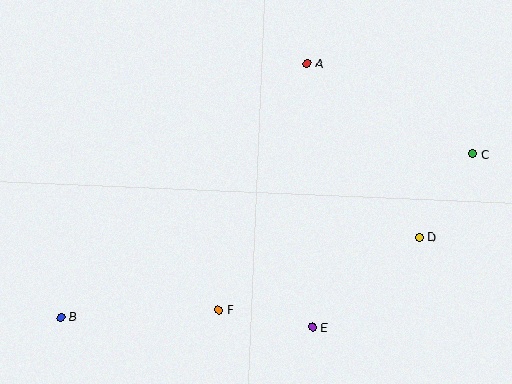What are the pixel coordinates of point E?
Point E is at (313, 327).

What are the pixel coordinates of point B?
Point B is at (61, 317).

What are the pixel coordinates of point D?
Point D is at (420, 237).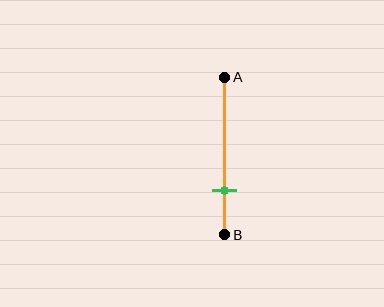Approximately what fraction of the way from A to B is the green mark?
The green mark is approximately 70% of the way from A to B.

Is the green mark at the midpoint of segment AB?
No, the mark is at about 70% from A, not at the 50% midpoint.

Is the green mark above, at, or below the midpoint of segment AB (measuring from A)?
The green mark is below the midpoint of segment AB.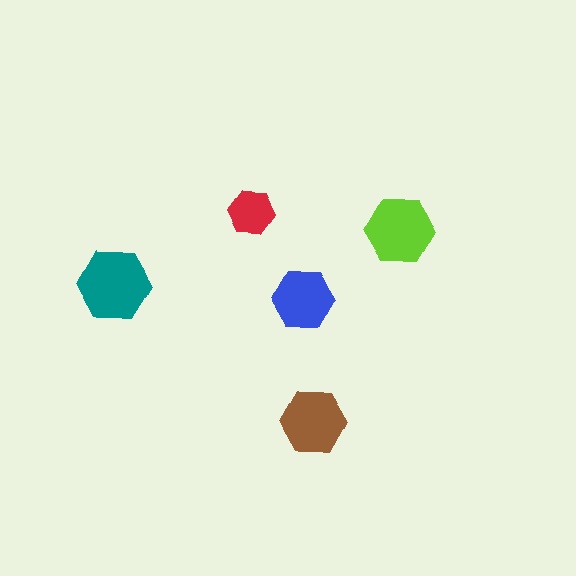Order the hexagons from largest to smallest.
the teal one, the lime one, the brown one, the blue one, the red one.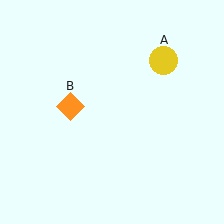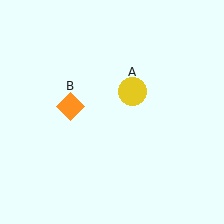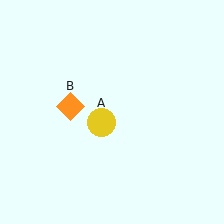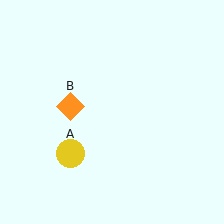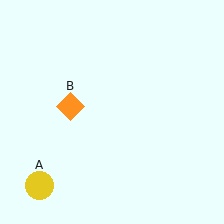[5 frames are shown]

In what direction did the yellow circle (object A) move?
The yellow circle (object A) moved down and to the left.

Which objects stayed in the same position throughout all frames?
Orange diamond (object B) remained stationary.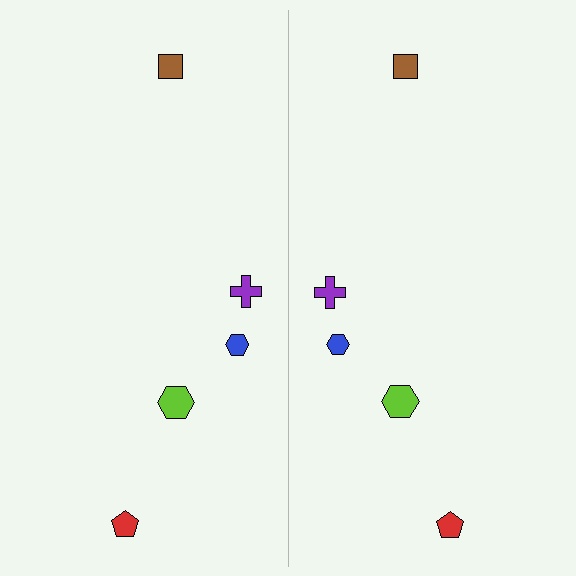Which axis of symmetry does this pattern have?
The pattern has a vertical axis of symmetry running through the center of the image.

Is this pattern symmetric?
Yes, this pattern has bilateral (reflection) symmetry.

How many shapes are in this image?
There are 10 shapes in this image.